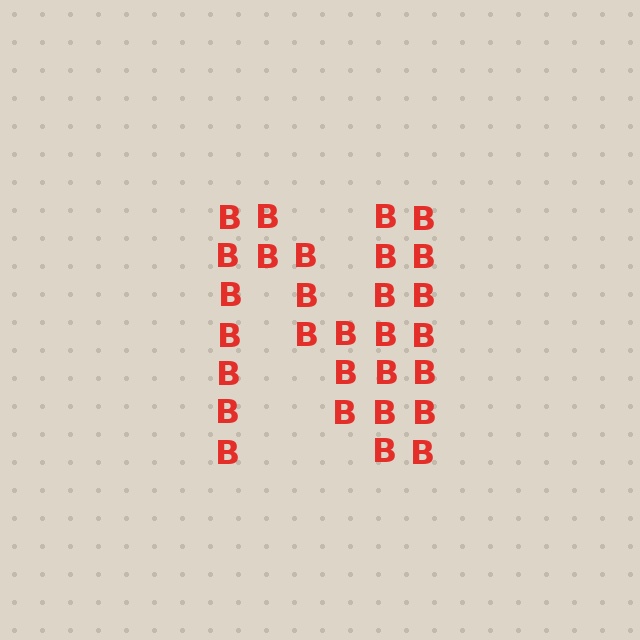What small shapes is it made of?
It is made of small letter B's.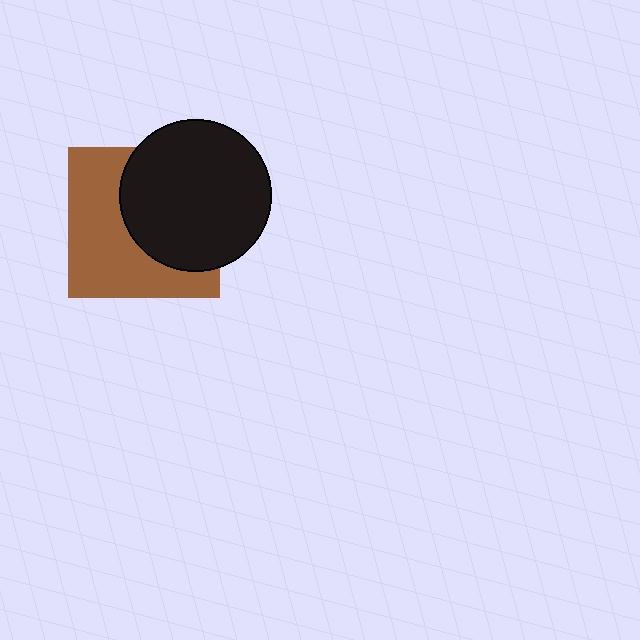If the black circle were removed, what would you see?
You would see the complete brown square.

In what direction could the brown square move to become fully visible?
The brown square could move left. That would shift it out from behind the black circle entirely.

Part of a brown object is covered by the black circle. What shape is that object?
It is a square.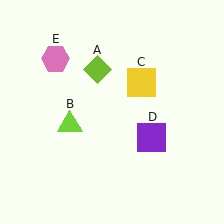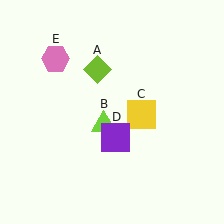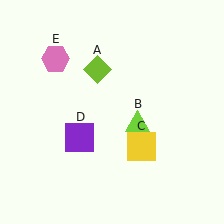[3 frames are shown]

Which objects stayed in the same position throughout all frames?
Lime diamond (object A) and pink hexagon (object E) remained stationary.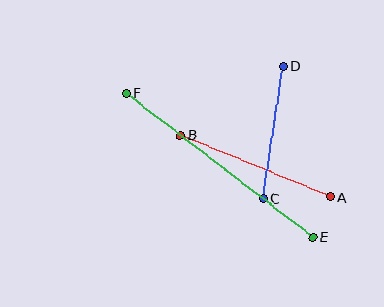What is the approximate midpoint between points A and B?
The midpoint is at approximately (255, 166) pixels.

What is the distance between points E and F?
The distance is approximately 236 pixels.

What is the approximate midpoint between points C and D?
The midpoint is at approximately (273, 132) pixels.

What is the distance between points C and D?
The distance is approximately 134 pixels.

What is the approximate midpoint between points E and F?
The midpoint is at approximately (220, 165) pixels.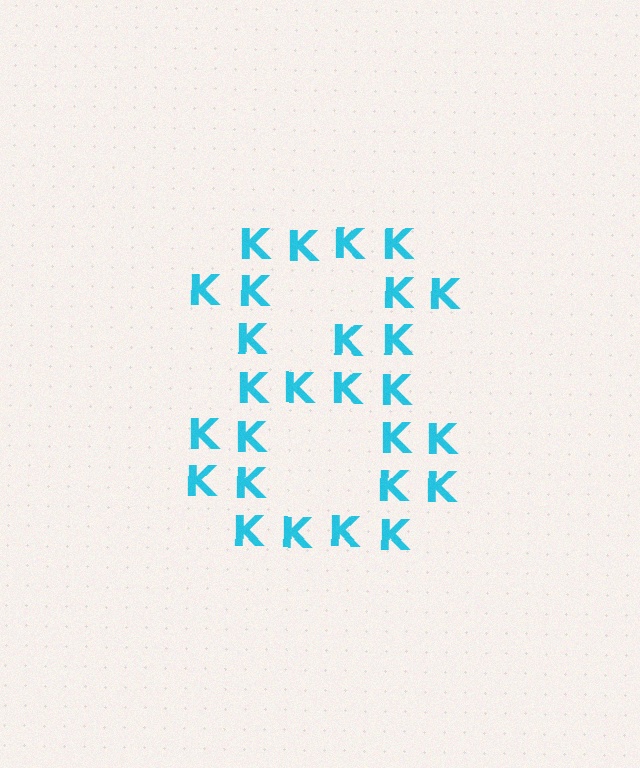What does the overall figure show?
The overall figure shows the digit 8.